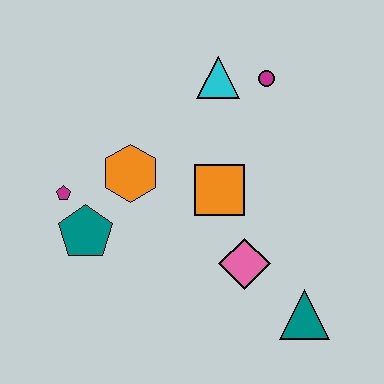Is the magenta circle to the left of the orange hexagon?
No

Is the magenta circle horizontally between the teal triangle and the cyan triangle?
Yes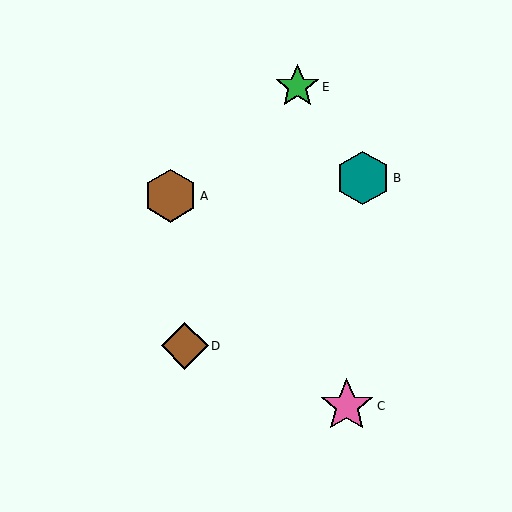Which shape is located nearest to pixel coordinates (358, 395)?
The pink star (labeled C) at (347, 406) is nearest to that location.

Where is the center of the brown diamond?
The center of the brown diamond is at (185, 346).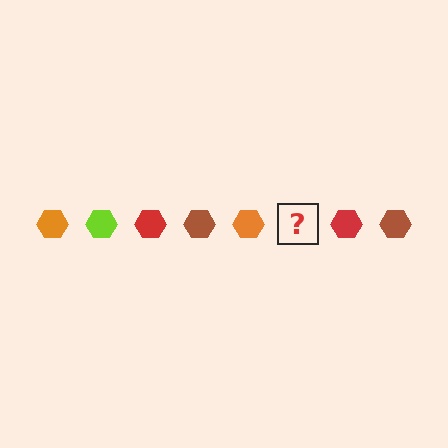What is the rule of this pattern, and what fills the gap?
The rule is that the pattern cycles through orange, lime, red, brown hexagons. The gap should be filled with a lime hexagon.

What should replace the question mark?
The question mark should be replaced with a lime hexagon.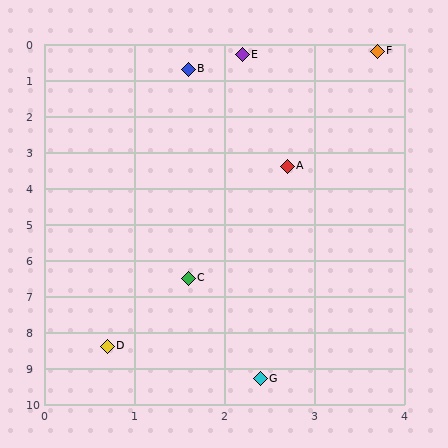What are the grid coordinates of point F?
Point F is at approximately (3.7, 0.2).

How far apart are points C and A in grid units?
Points C and A are about 3.3 grid units apart.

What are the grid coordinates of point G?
Point G is at approximately (2.4, 9.3).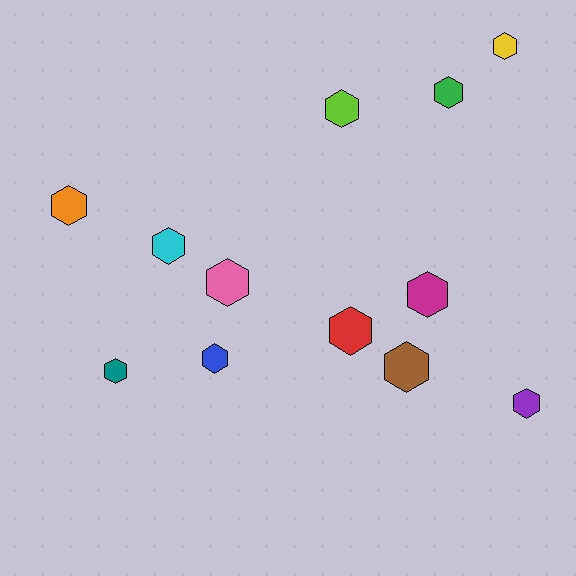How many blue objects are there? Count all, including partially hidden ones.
There is 1 blue object.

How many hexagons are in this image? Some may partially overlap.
There are 12 hexagons.